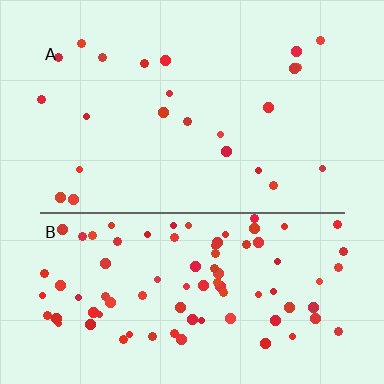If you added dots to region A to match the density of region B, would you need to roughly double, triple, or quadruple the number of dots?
Approximately quadruple.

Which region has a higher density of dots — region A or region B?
B (the bottom).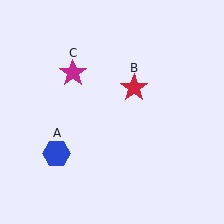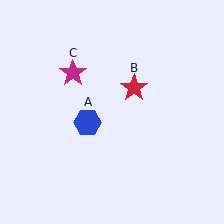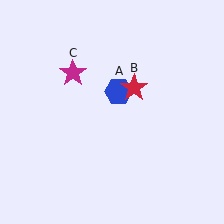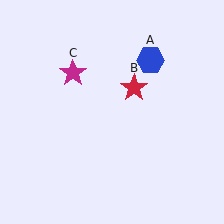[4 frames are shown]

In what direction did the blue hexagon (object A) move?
The blue hexagon (object A) moved up and to the right.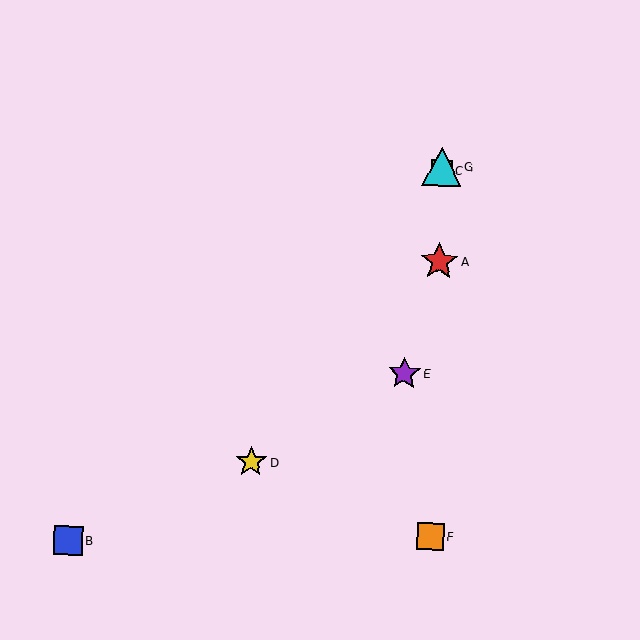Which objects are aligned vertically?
Objects A, C, F, G are aligned vertically.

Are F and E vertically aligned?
No, F is at x≈431 and E is at x≈404.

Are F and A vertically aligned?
Yes, both are at x≈431.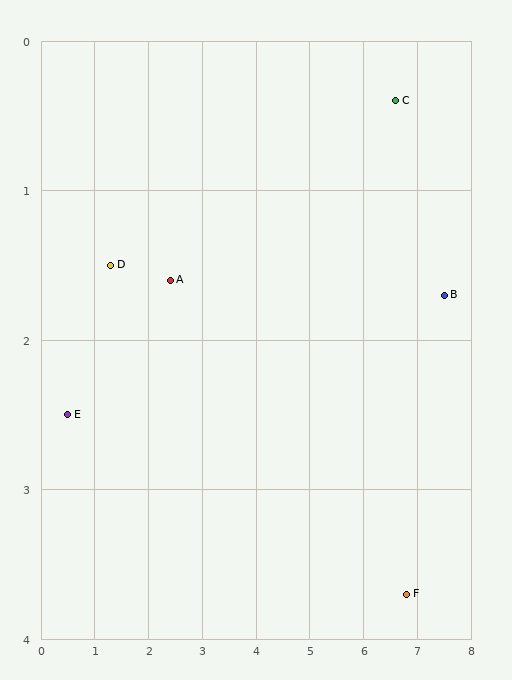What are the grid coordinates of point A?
Point A is at approximately (2.4, 1.6).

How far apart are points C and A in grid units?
Points C and A are about 4.4 grid units apart.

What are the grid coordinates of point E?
Point E is at approximately (0.5, 2.5).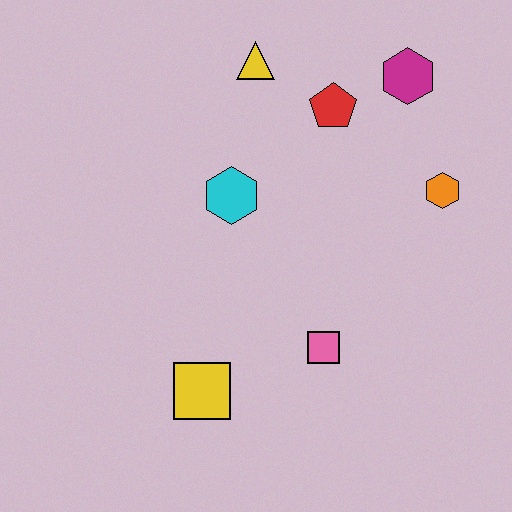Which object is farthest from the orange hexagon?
The yellow square is farthest from the orange hexagon.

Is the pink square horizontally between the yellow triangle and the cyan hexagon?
No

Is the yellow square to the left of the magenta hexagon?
Yes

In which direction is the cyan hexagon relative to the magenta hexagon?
The cyan hexagon is to the left of the magenta hexagon.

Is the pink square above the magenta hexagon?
No